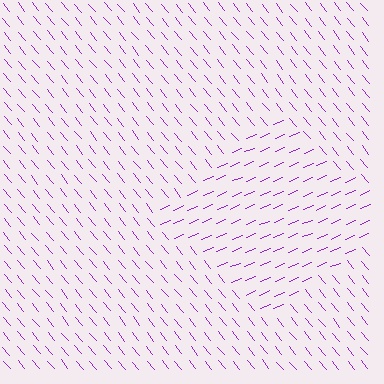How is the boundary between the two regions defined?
The boundary is defined purely by a change in line orientation (approximately 73 degrees difference). All lines are the same color and thickness.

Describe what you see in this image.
The image is filled with small purple line segments. A diamond region in the image has lines oriented differently from the surrounding lines, creating a visible texture boundary.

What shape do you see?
I see a diamond.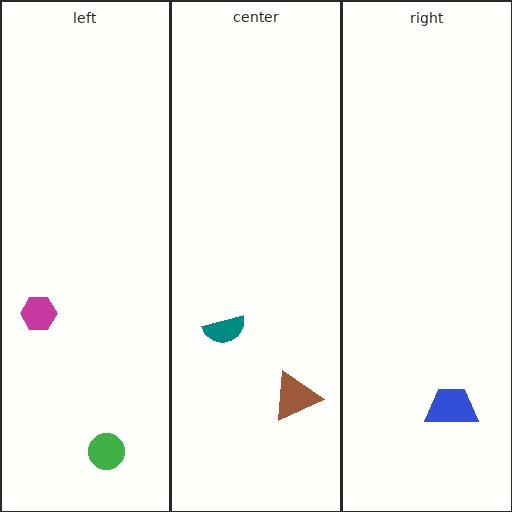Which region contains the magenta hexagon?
The left region.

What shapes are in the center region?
The teal semicircle, the brown triangle.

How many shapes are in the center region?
2.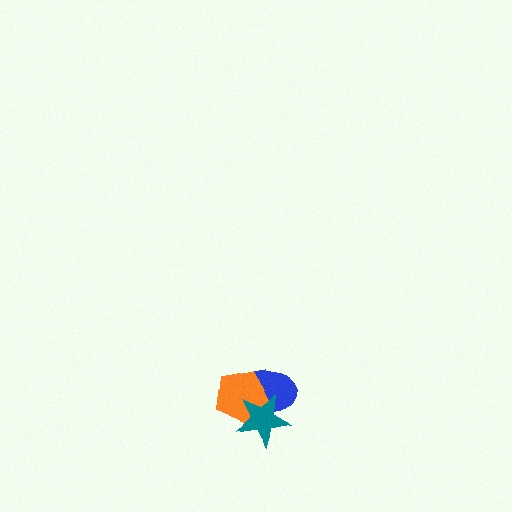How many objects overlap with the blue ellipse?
2 objects overlap with the blue ellipse.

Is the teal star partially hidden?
No, no other shape covers it.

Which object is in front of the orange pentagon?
The teal star is in front of the orange pentagon.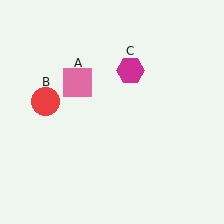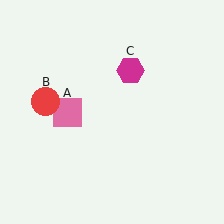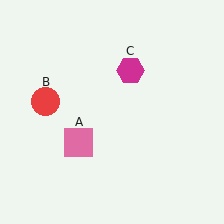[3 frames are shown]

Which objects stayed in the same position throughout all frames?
Red circle (object B) and magenta hexagon (object C) remained stationary.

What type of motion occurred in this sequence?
The pink square (object A) rotated counterclockwise around the center of the scene.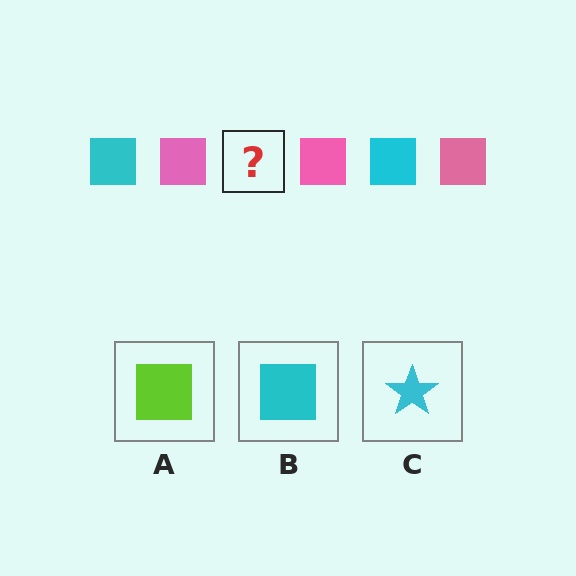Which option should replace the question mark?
Option B.